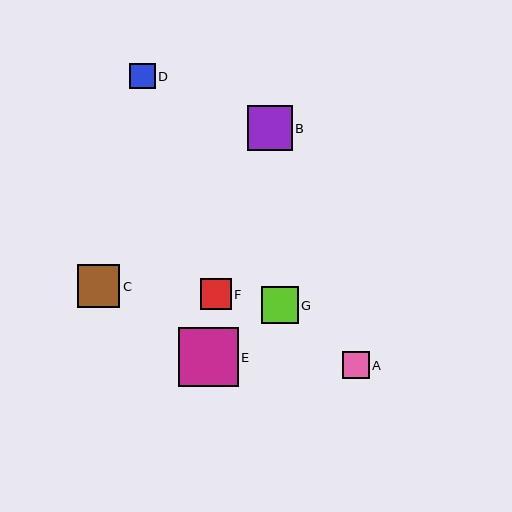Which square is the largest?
Square E is the largest with a size of approximately 59 pixels.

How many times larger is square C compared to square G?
Square C is approximately 1.1 times the size of square G.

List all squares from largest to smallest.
From largest to smallest: E, B, C, G, F, A, D.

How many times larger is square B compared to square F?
Square B is approximately 1.5 times the size of square F.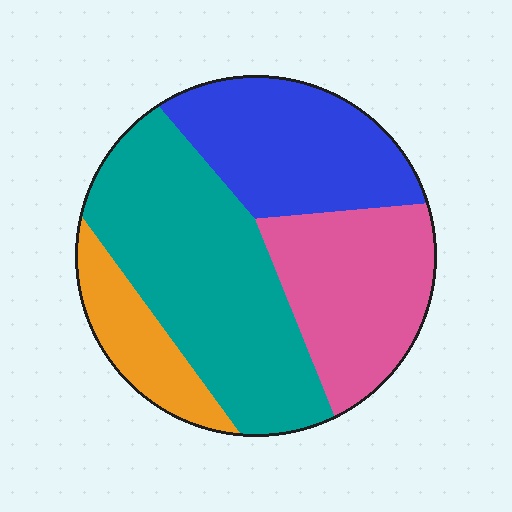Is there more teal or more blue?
Teal.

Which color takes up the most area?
Teal, at roughly 40%.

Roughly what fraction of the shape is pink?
Pink covers roughly 25% of the shape.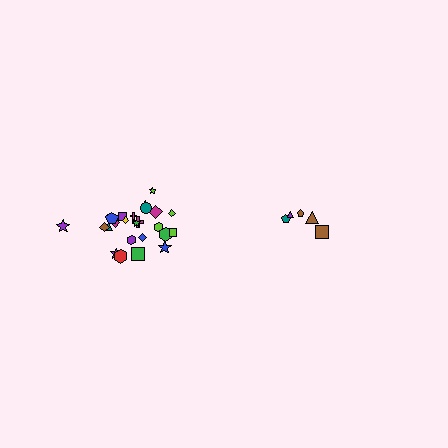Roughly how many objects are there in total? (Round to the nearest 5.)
Roughly 30 objects in total.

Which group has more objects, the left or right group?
The left group.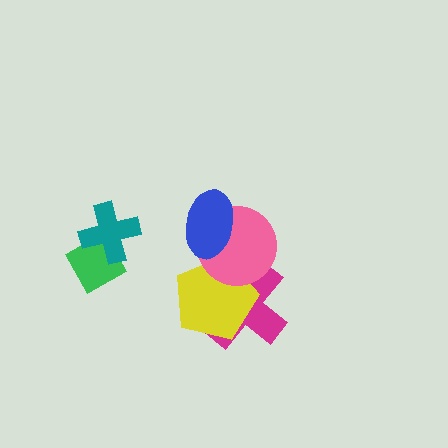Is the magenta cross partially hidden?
Yes, it is partially covered by another shape.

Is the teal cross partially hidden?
No, no other shape covers it.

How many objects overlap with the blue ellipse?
1 object overlaps with the blue ellipse.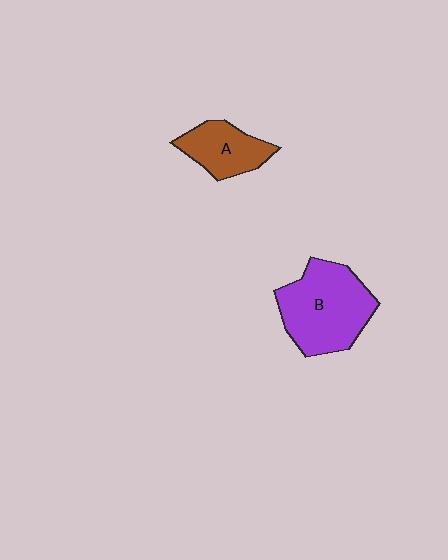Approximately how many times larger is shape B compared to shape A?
Approximately 1.8 times.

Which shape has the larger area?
Shape B (purple).